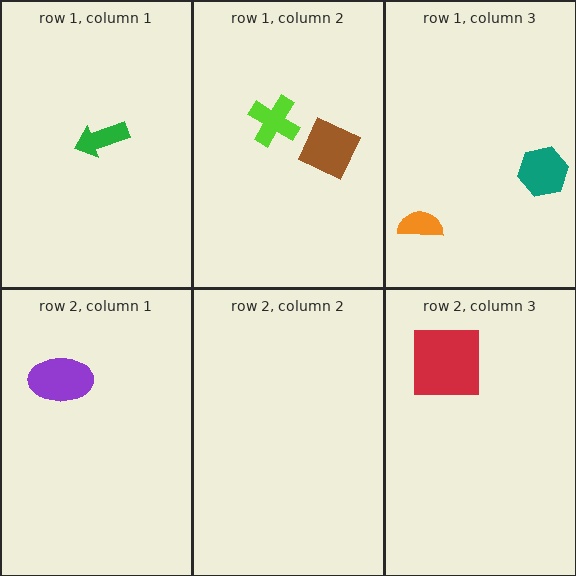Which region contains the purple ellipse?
The row 2, column 1 region.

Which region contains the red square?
The row 2, column 3 region.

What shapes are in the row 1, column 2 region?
The lime cross, the brown diamond.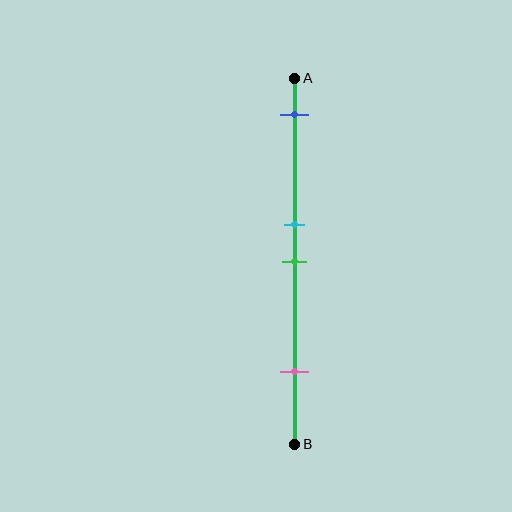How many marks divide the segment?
There are 4 marks dividing the segment.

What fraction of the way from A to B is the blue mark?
The blue mark is approximately 10% (0.1) of the way from A to B.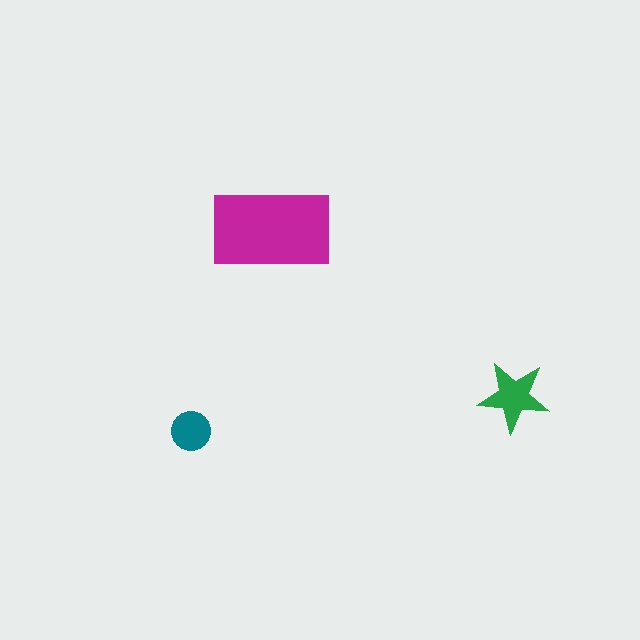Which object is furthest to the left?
The teal circle is leftmost.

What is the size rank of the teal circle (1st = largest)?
3rd.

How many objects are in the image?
There are 3 objects in the image.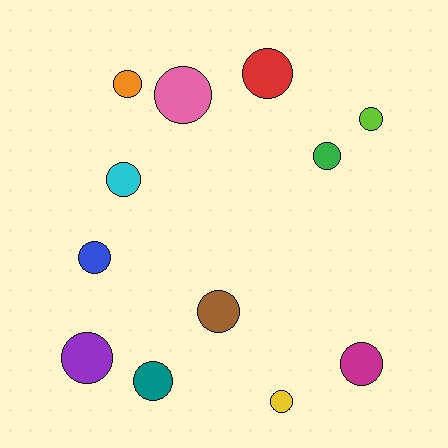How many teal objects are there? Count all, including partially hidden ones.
There is 1 teal object.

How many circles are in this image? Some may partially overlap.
There are 12 circles.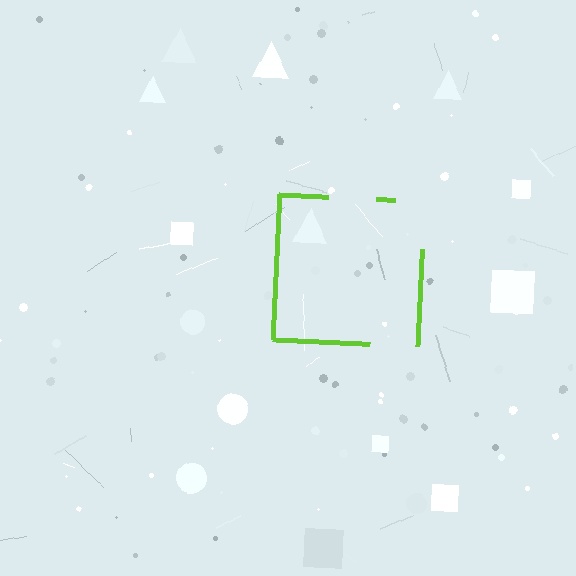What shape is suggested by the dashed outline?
The dashed outline suggests a square.